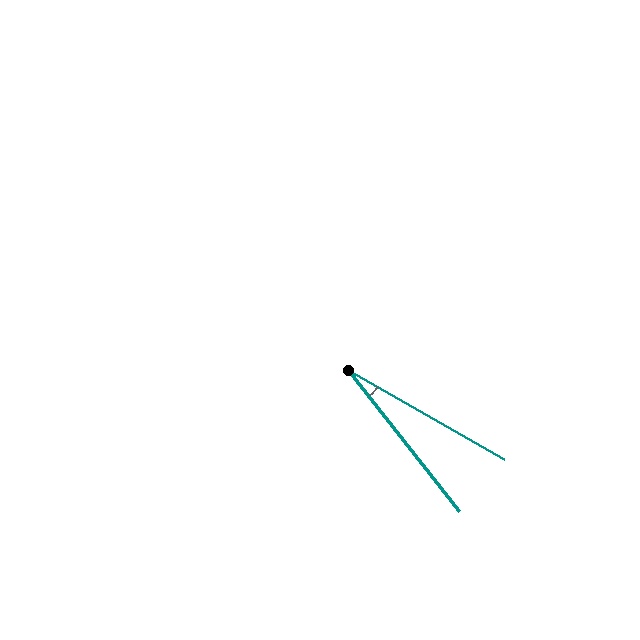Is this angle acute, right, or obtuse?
It is acute.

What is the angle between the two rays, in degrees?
Approximately 22 degrees.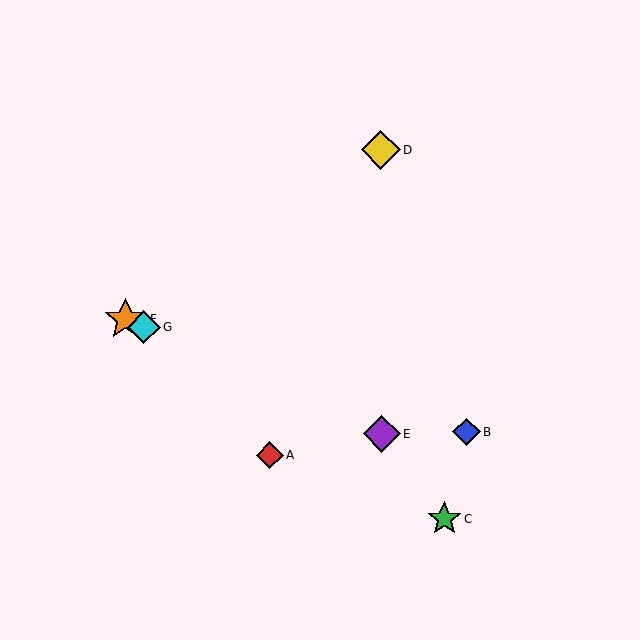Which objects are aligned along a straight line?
Objects E, F, G are aligned along a straight line.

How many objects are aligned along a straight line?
3 objects (E, F, G) are aligned along a straight line.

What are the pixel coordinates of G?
Object G is at (144, 327).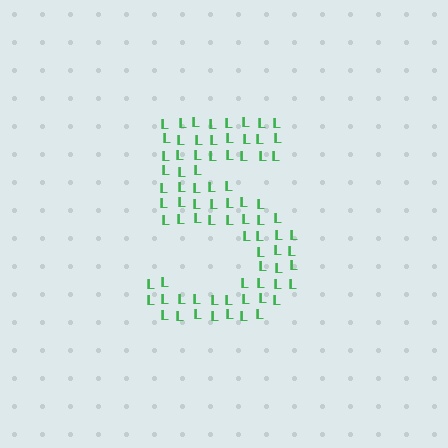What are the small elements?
The small elements are letter L's.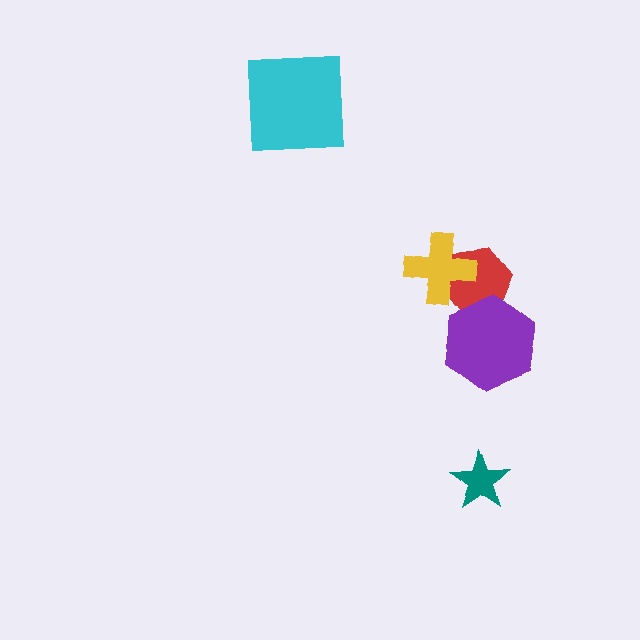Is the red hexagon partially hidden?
Yes, it is partially covered by another shape.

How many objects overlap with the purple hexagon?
1 object overlaps with the purple hexagon.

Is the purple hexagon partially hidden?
No, no other shape covers it.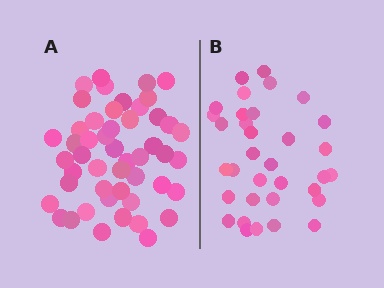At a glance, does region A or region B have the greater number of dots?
Region A (the left region) has more dots.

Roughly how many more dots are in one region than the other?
Region A has approximately 15 more dots than region B.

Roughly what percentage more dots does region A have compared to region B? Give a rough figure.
About 45% more.